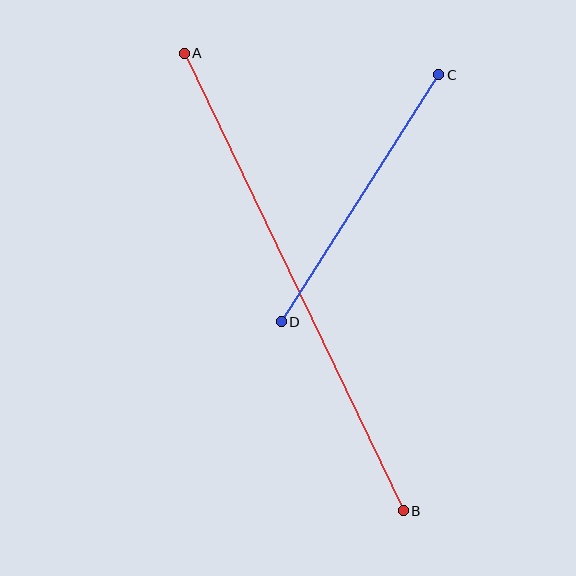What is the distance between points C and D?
The distance is approximately 293 pixels.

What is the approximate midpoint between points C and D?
The midpoint is at approximately (360, 198) pixels.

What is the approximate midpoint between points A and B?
The midpoint is at approximately (294, 282) pixels.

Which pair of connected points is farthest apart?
Points A and B are farthest apart.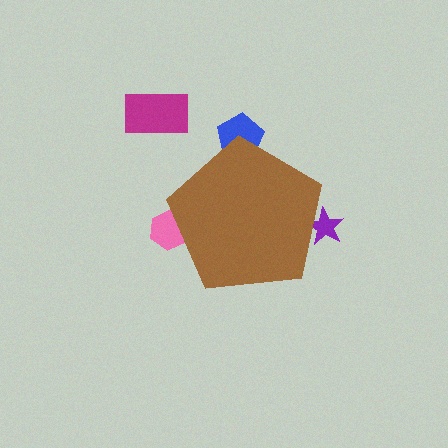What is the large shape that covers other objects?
A brown pentagon.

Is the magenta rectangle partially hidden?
No, the magenta rectangle is fully visible.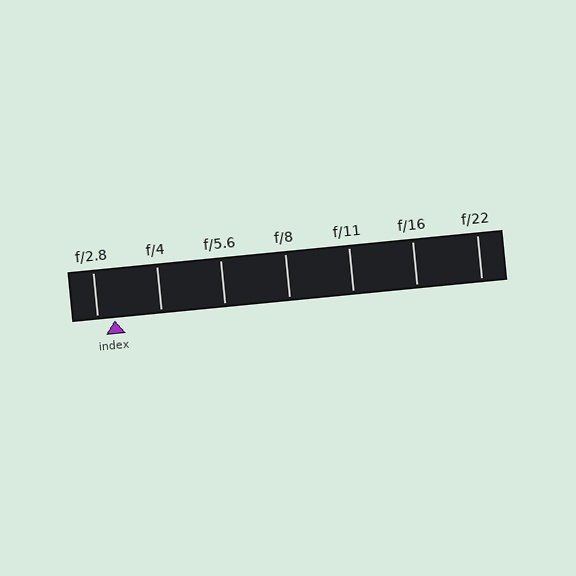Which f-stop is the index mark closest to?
The index mark is closest to f/2.8.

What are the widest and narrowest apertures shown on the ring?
The widest aperture shown is f/2.8 and the narrowest is f/22.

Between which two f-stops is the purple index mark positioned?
The index mark is between f/2.8 and f/4.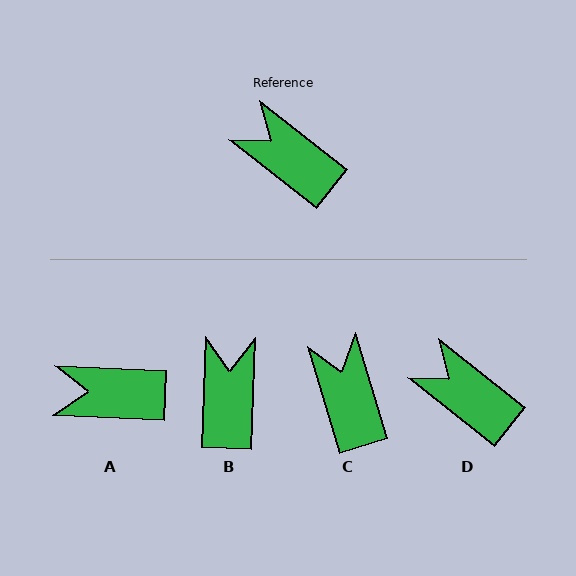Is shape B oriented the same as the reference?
No, it is off by about 54 degrees.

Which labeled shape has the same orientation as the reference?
D.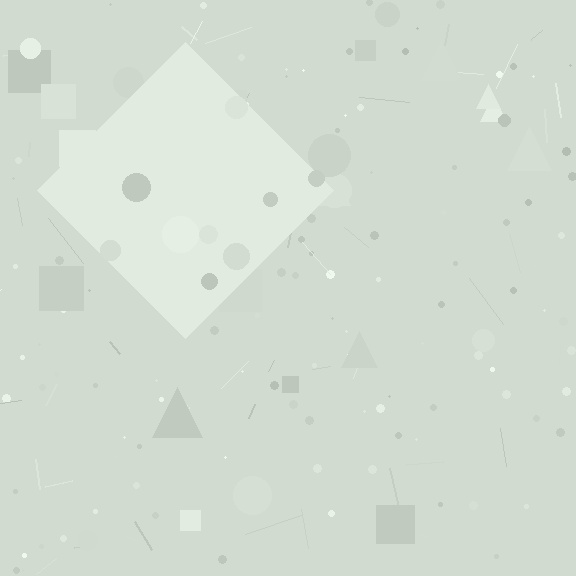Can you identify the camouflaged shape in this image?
The camouflaged shape is a diamond.